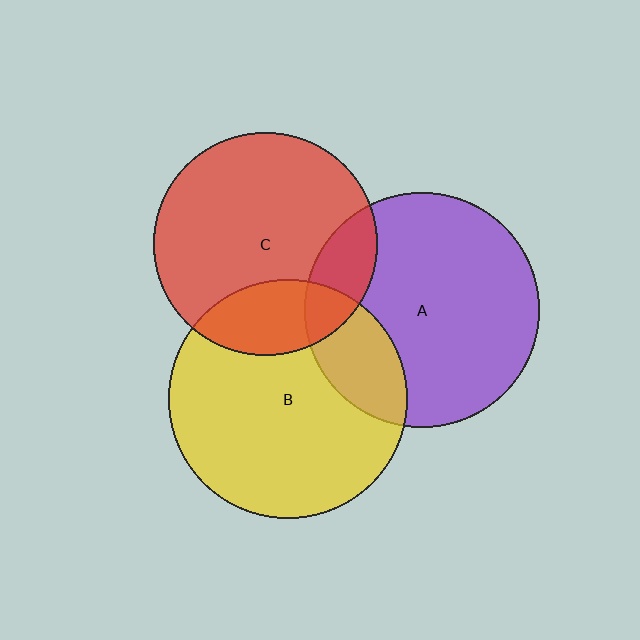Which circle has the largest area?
Circle B (yellow).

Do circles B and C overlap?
Yes.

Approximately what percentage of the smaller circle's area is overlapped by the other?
Approximately 20%.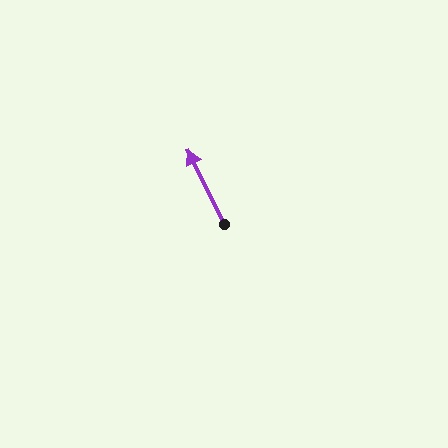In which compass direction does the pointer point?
Northwest.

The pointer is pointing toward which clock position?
Roughly 11 o'clock.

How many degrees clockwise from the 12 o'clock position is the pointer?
Approximately 334 degrees.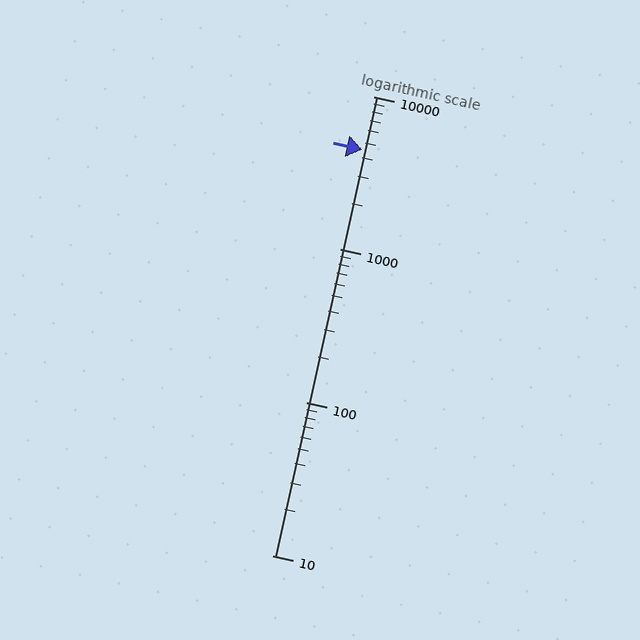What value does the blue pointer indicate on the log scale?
The pointer indicates approximately 4500.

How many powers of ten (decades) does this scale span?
The scale spans 3 decades, from 10 to 10000.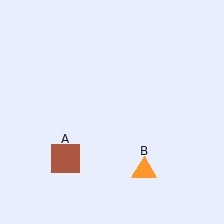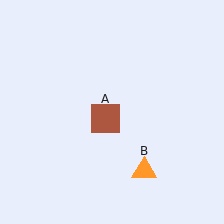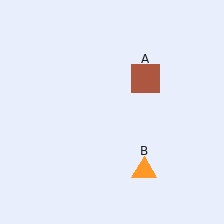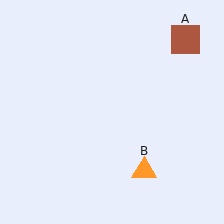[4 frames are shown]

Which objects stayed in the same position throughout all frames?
Orange triangle (object B) remained stationary.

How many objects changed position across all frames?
1 object changed position: brown square (object A).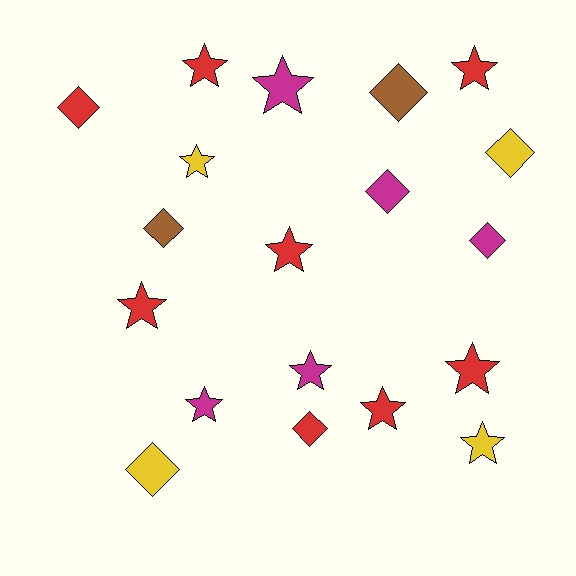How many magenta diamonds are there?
There are 2 magenta diamonds.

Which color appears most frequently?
Red, with 8 objects.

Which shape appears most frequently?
Star, with 11 objects.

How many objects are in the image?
There are 19 objects.